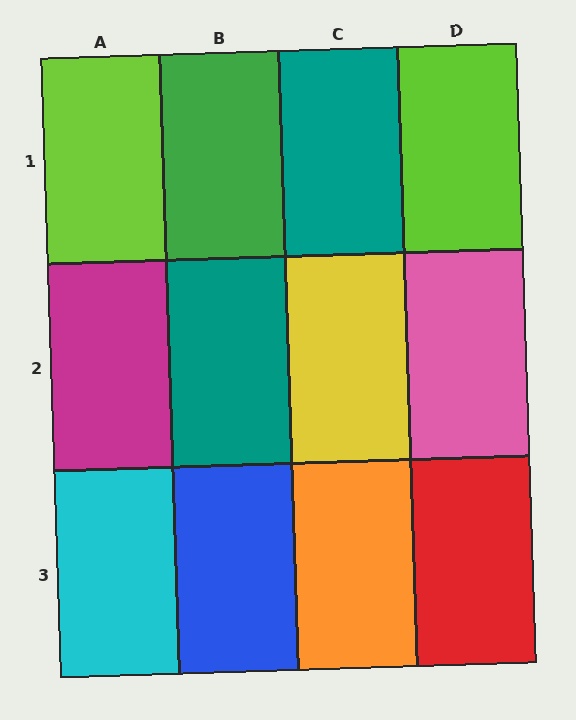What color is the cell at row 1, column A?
Lime.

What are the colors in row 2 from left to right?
Magenta, teal, yellow, pink.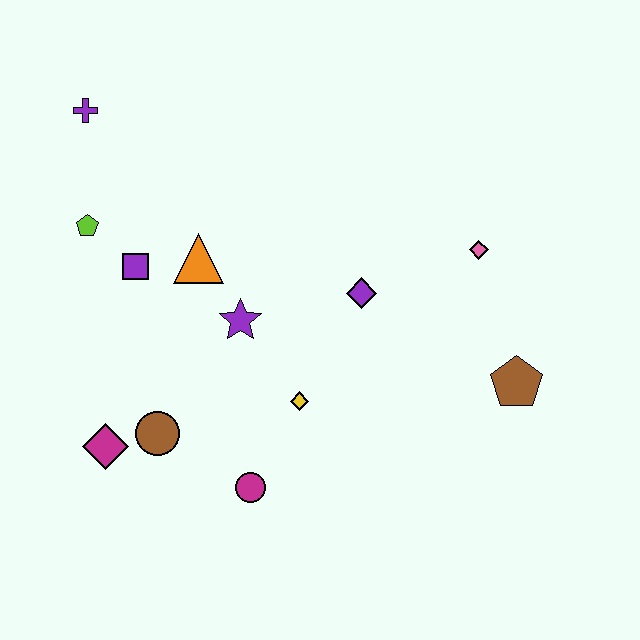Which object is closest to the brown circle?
The magenta diamond is closest to the brown circle.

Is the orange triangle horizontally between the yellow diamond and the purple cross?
Yes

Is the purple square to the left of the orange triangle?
Yes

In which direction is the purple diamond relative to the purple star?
The purple diamond is to the right of the purple star.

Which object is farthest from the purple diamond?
The purple cross is farthest from the purple diamond.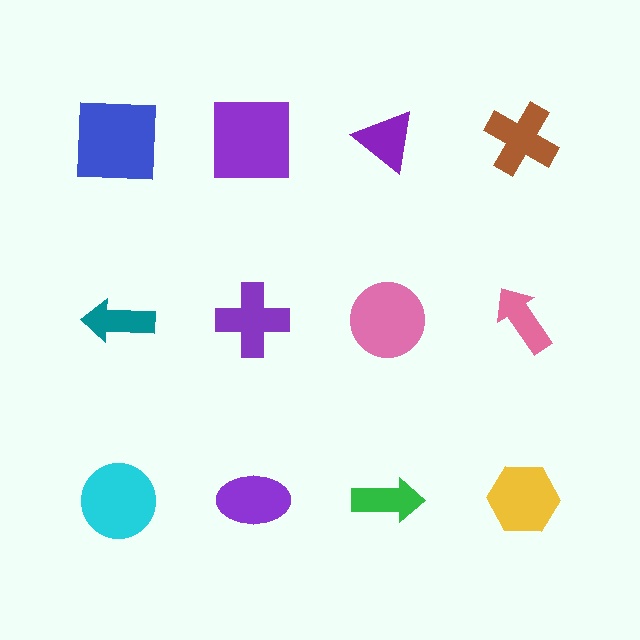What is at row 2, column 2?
A purple cross.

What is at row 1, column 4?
A brown cross.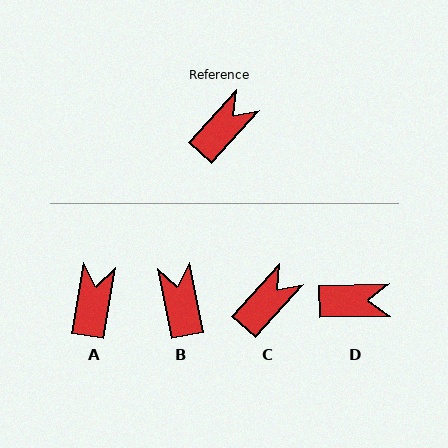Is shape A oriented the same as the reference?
No, it is off by about 33 degrees.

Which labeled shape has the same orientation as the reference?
C.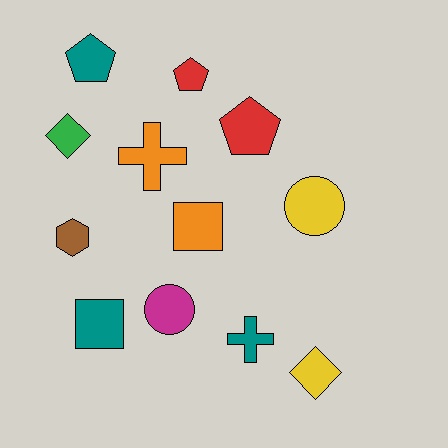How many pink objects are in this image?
There are no pink objects.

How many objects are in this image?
There are 12 objects.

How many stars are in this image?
There are no stars.